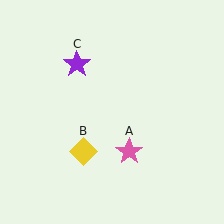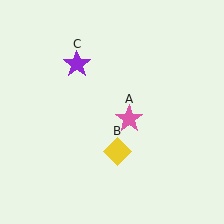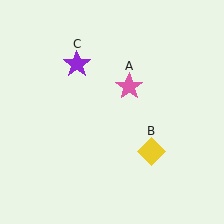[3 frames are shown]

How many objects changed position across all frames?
2 objects changed position: pink star (object A), yellow diamond (object B).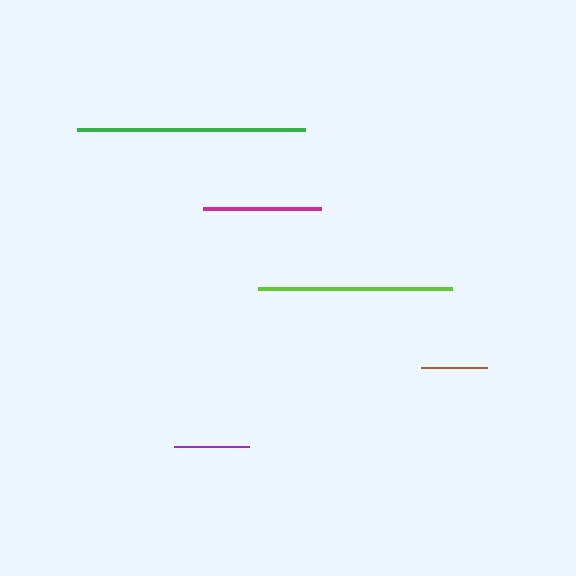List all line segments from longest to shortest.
From longest to shortest: green, lime, magenta, purple, brown.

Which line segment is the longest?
The green line is the longest at approximately 228 pixels.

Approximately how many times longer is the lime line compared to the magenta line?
The lime line is approximately 1.6 times the length of the magenta line.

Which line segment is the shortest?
The brown line is the shortest at approximately 66 pixels.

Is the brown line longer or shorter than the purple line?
The purple line is longer than the brown line.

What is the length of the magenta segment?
The magenta segment is approximately 118 pixels long.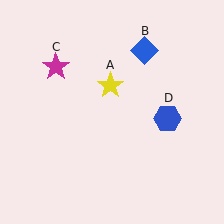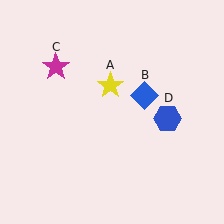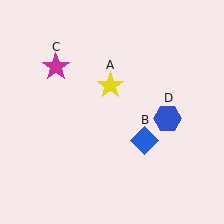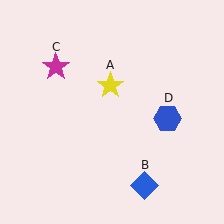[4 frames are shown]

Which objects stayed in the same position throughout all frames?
Yellow star (object A) and magenta star (object C) and blue hexagon (object D) remained stationary.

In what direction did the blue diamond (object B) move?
The blue diamond (object B) moved down.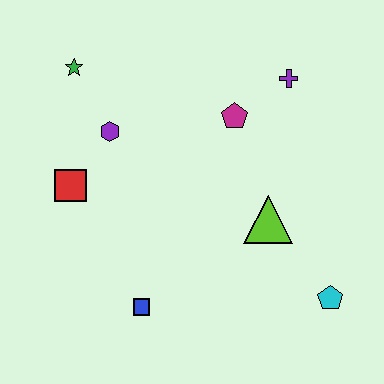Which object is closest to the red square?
The purple hexagon is closest to the red square.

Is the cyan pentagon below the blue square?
No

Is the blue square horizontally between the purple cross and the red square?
Yes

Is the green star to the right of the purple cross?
No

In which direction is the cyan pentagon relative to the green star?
The cyan pentagon is to the right of the green star.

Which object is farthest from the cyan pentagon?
The green star is farthest from the cyan pentagon.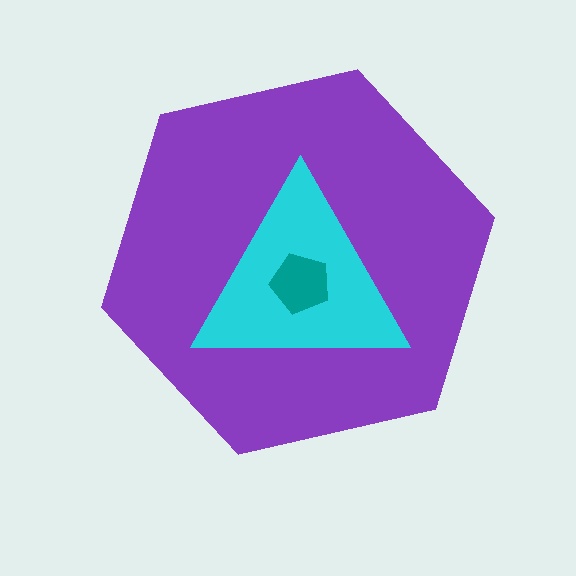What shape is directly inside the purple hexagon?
The cyan triangle.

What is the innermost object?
The teal pentagon.